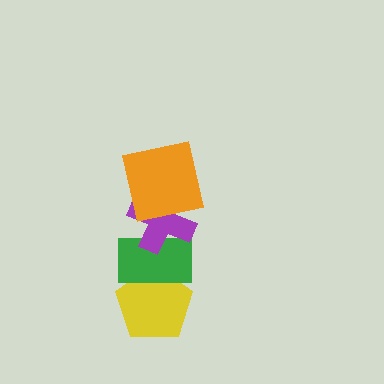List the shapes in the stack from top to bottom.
From top to bottom: the orange square, the purple cross, the green rectangle, the yellow pentagon.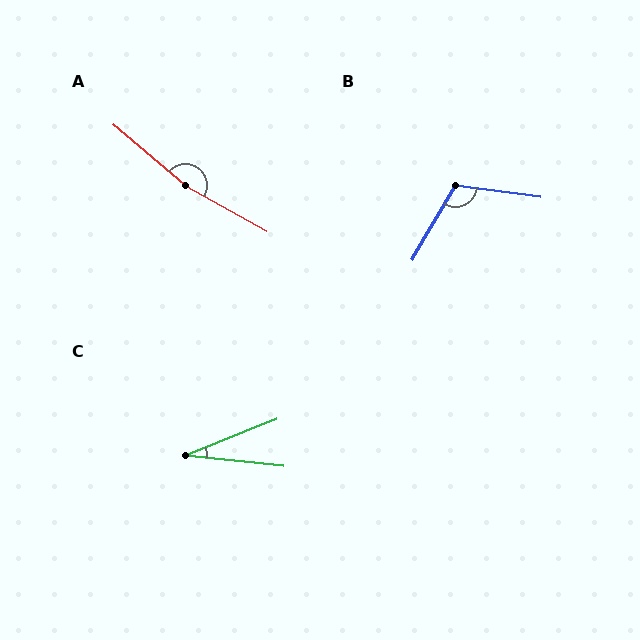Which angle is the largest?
A, at approximately 169 degrees.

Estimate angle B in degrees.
Approximately 113 degrees.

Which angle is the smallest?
C, at approximately 28 degrees.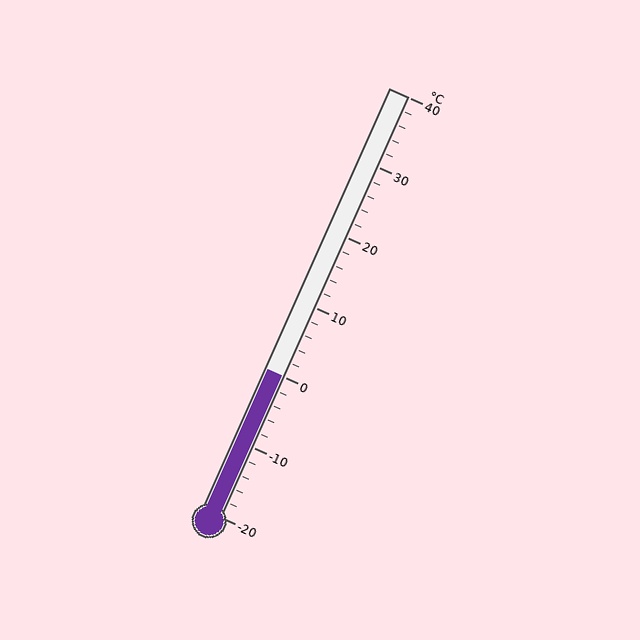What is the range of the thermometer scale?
The thermometer scale ranges from -20°C to 40°C.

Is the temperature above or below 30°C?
The temperature is below 30°C.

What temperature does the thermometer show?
The thermometer shows approximately 0°C.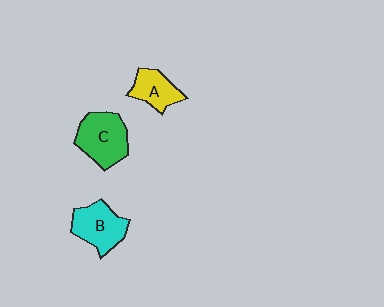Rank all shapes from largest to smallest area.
From largest to smallest: C (green), B (cyan), A (yellow).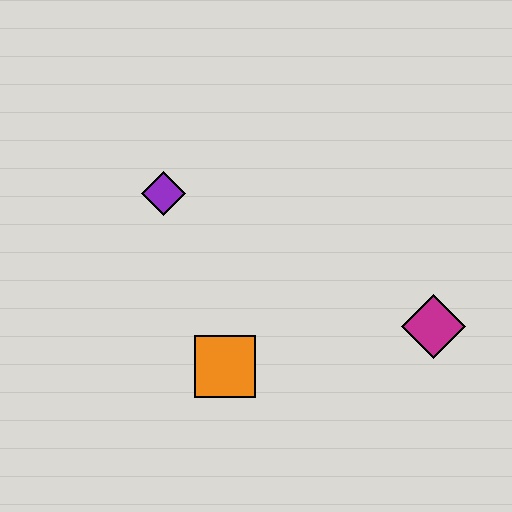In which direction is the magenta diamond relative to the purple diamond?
The magenta diamond is to the right of the purple diamond.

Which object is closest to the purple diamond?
The orange square is closest to the purple diamond.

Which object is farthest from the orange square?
The magenta diamond is farthest from the orange square.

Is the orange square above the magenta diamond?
No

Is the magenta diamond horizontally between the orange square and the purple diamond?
No